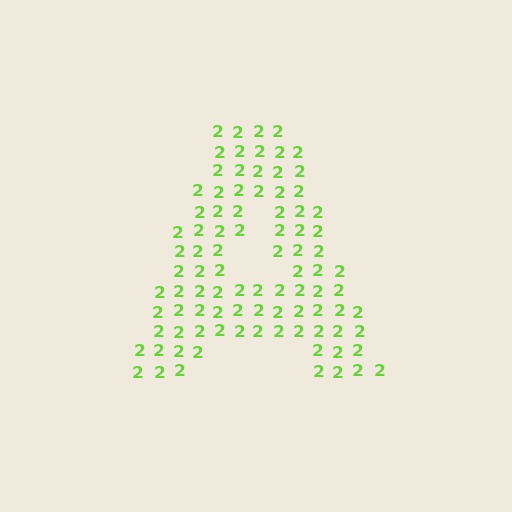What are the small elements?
The small elements are digit 2's.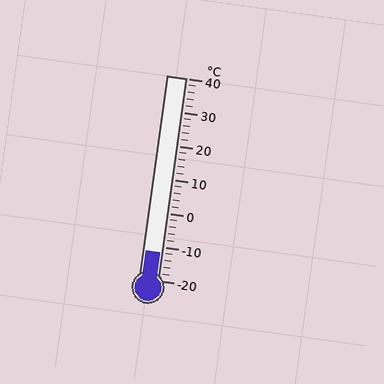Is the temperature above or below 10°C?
The temperature is below 10°C.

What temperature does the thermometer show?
The thermometer shows approximately -12°C.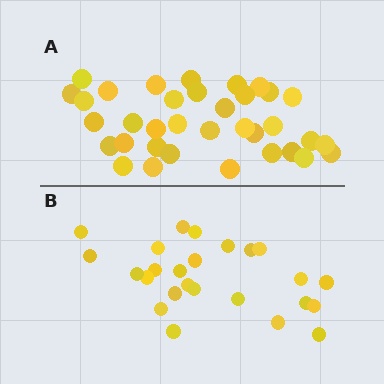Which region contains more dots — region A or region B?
Region A (the top region) has more dots.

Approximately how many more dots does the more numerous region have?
Region A has roughly 10 or so more dots than region B.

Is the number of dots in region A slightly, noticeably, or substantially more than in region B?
Region A has noticeably more, but not dramatically so. The ratio is roughly 1.4 to 1.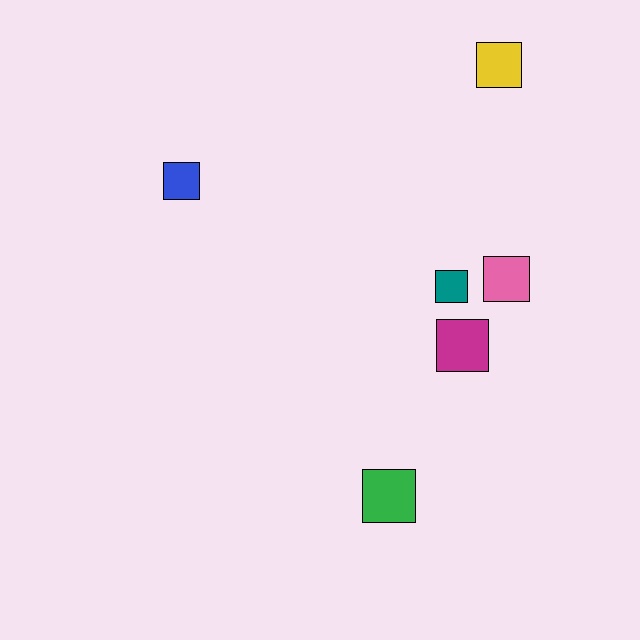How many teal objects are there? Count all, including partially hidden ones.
There is 1 teal object.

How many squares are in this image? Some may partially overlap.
There are 6 squares.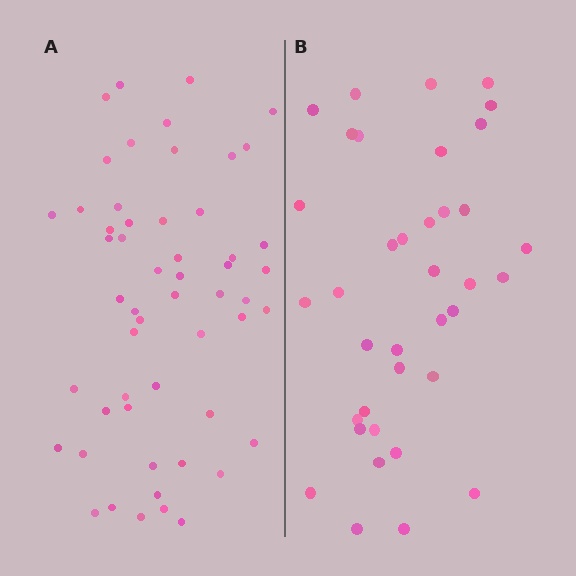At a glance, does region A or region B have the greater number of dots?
Region A (the left region) has more dots.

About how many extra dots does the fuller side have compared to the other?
Region A has approximately 15 more dots than region B.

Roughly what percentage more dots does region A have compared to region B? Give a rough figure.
About 45% more.